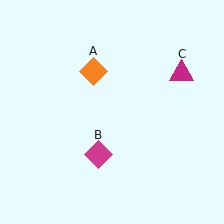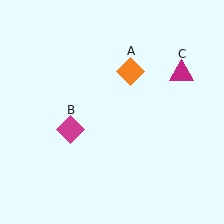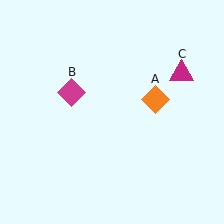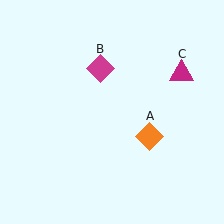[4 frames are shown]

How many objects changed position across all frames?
2 objects changed position: orange diamond (object A), magenta diamond (object B).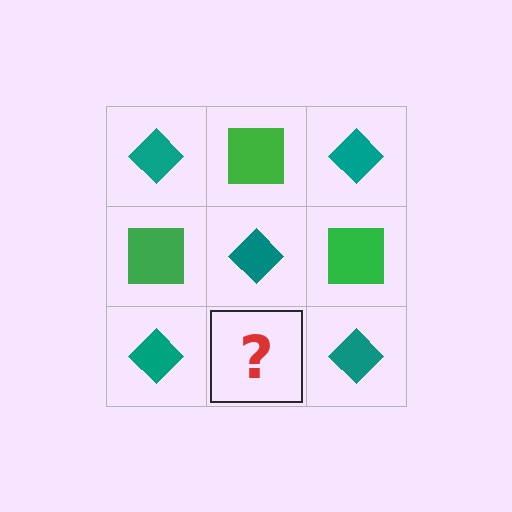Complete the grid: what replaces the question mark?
The question mark should be replaced with a green square.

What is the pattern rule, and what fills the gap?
The rule is that it alternates teal diamond and green square in a checkerboard pattern. The gap should be filled with a green square.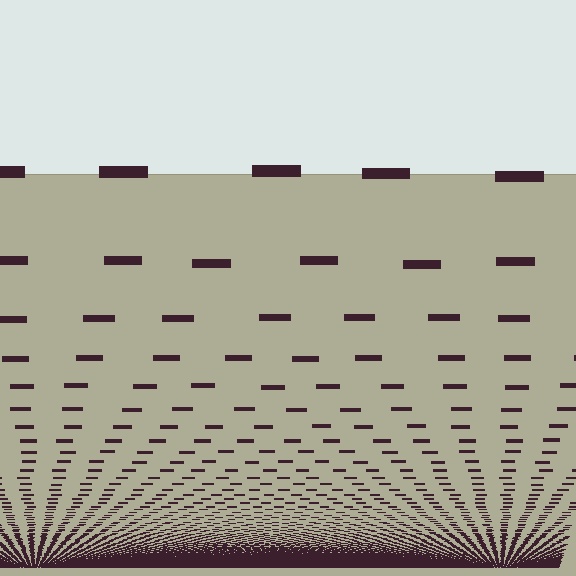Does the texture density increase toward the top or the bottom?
Density increases toward the bottom.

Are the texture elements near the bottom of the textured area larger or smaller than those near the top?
Smaller. The gradient is inverted — elements near the bottom are smaller and denser.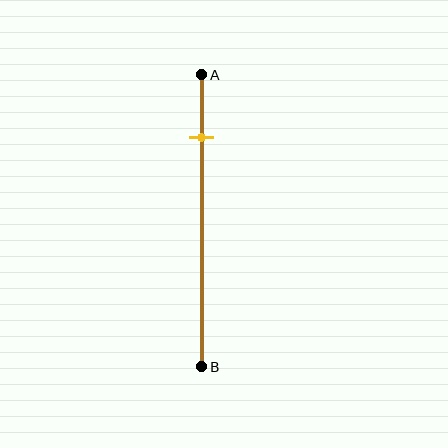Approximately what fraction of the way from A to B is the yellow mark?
The yellow mark is approximately 20% of the way from A to B.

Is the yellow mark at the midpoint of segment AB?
No, the mark is at about 20% from A, not at the 50% midpoint.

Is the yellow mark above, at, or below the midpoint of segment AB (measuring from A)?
The yellow mark is above the midpoint of segment AB.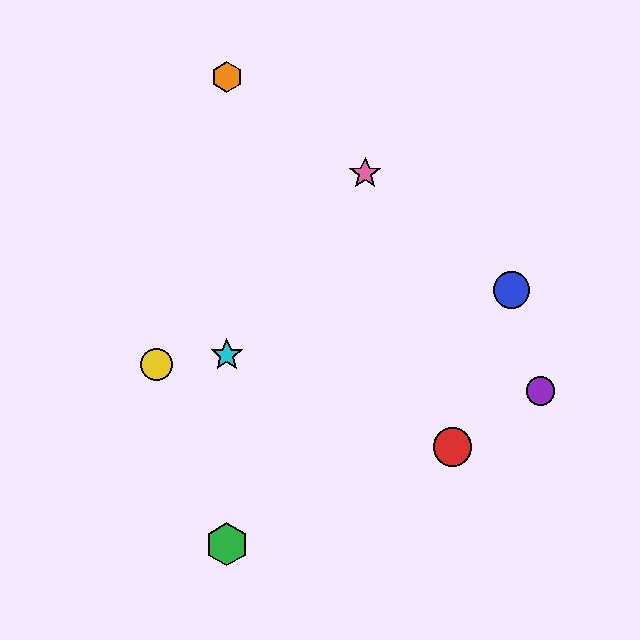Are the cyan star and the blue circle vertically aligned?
No, the cyan star is at x≈227 and the blue circle is at x≈512.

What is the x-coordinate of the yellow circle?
The yellow circle is at x≈157.